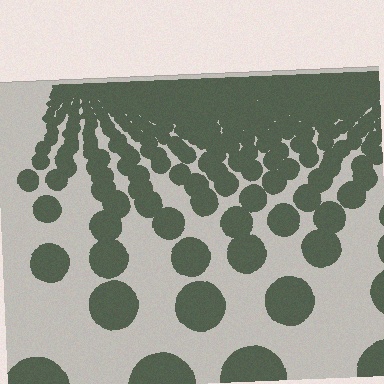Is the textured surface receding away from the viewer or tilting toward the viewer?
The surface is receding away from the viewer. Texture elements get smaller and denser toward the top.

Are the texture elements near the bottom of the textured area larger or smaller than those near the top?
Larger. Near the bottom, elements are closer to the viewer and appear at a bigger on-screen size.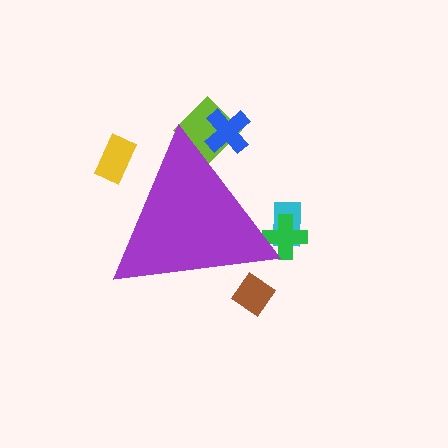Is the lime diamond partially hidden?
Yes, the lime diamond is partially hidden behind the purple triangle.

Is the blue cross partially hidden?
Yes, the blue cross is partially hidden behind the purple triangle.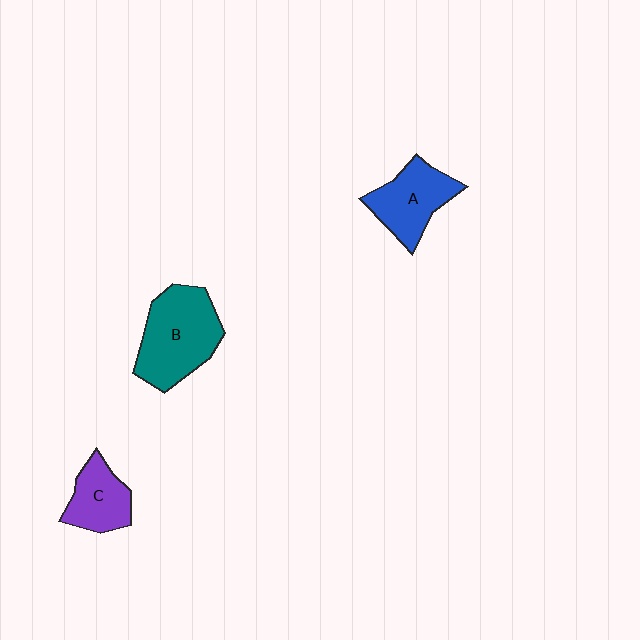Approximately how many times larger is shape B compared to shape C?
Approximately 1.8 times.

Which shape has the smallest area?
Shape C (purple).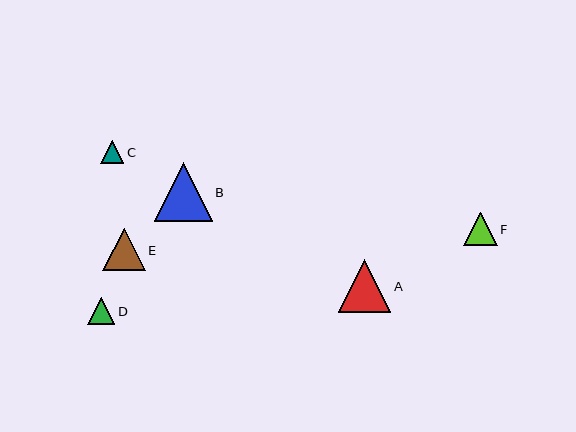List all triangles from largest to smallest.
From largest to smallest: B, A, E, F, D, C.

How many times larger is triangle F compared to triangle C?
Triangle F is approximately 1.5 times the size of triangle C.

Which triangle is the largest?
Triangle B is the largest with a size of approximately 58 pixels.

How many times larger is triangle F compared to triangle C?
Triangle F is approximately 1.5 times the size of triangle C.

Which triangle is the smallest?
Triangle C is the smallest with a size of approximately 23 pixels.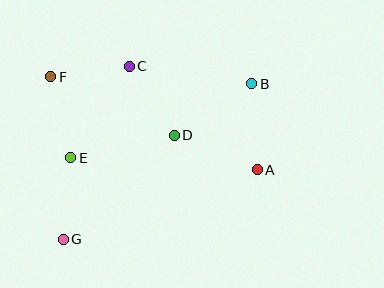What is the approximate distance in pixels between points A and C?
The distance between A and C is approximately 165 pixels.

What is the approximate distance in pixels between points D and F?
The distance between D and F is approximately 137 pixels.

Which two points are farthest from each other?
Points B and G are farthest from each other.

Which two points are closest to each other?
Points C and F are closest to each other.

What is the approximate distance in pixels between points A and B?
The distance between A and B is approximately 86 pixels.